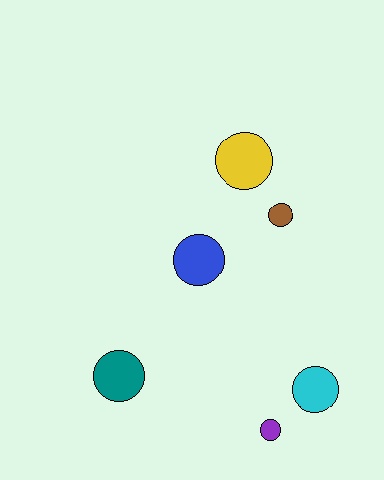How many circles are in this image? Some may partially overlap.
There are 6 circles.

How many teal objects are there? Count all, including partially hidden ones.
There is 1 teal object.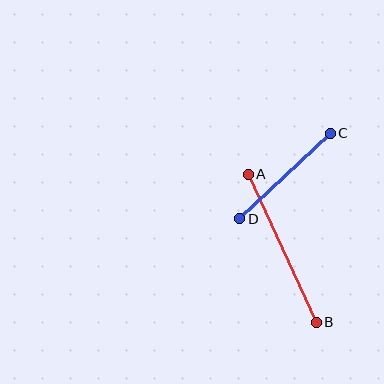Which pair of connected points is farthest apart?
Points A and B are farthest apart.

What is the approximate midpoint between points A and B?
The midpoint is at approximately (282, 248) pixels.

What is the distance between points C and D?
The distance is approximately 125 pixels.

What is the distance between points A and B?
The distance is approximately 163 pixels.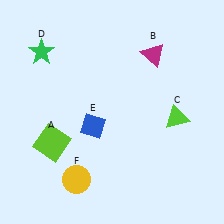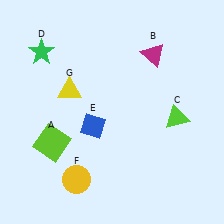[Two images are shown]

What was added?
A yellow triangle (G) was added in Image 2.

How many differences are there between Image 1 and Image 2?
There is 1 difference between the two images.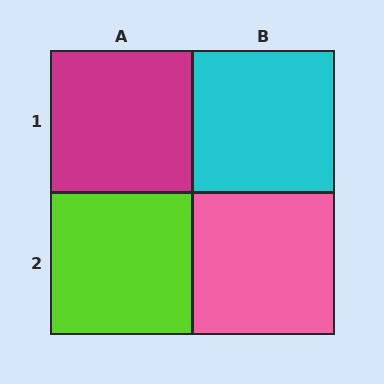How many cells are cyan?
1 cell is cyan.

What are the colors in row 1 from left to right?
Magenta, cyan.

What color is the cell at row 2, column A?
Lime.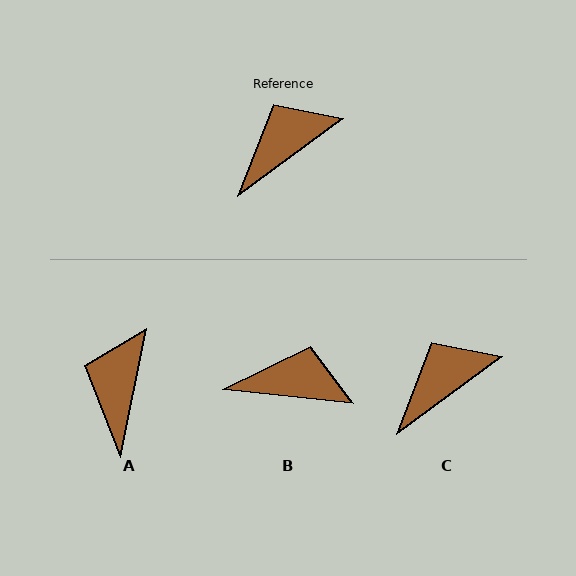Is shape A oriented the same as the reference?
No, it is off by about 42 degrees.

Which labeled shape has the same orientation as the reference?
C.